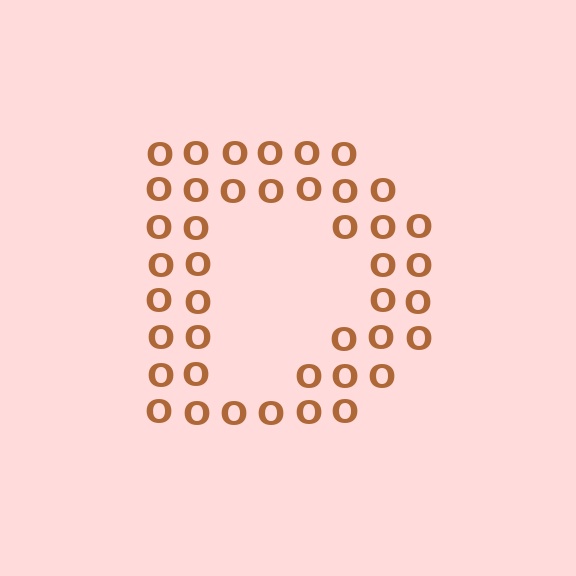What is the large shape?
The large shape is the letter D.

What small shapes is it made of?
It is made of small letter O's.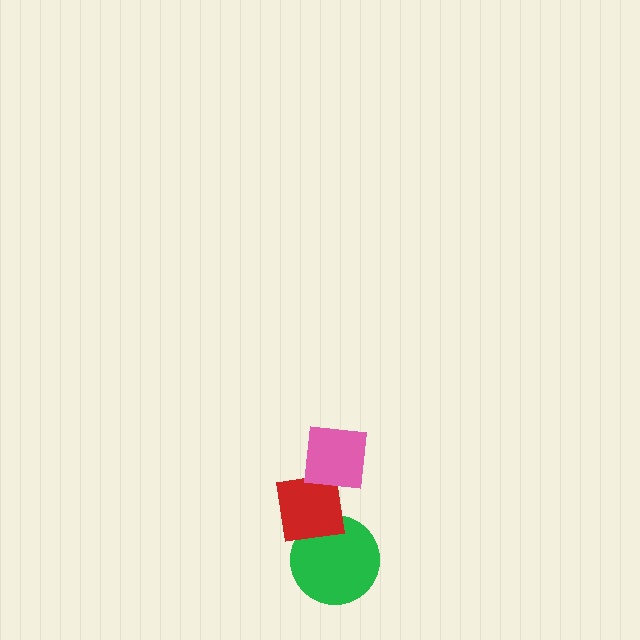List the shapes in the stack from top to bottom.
From top to bottom: the pink square, the red square, the green circle.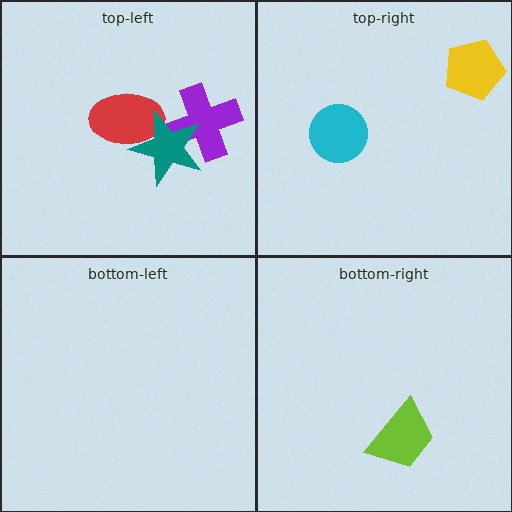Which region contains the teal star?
The top-left region.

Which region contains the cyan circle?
The top-right region.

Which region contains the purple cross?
The top-left region.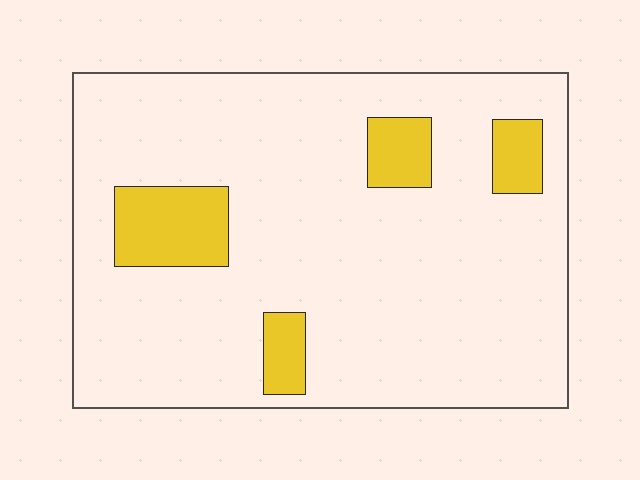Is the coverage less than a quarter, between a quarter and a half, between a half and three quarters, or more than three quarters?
Less than a quarter.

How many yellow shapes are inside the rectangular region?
4.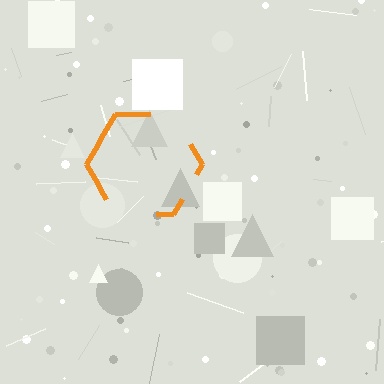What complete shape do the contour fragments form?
The contour fragments form a hexagon.